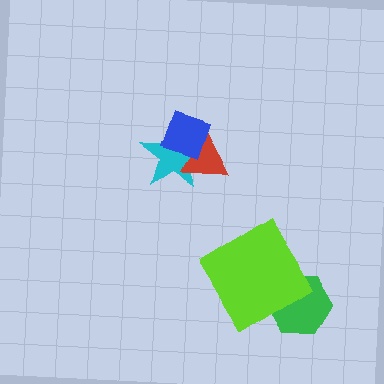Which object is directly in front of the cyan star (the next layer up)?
The red triangle is directly in front of the cyan star.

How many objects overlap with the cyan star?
2 objects overlap with the cyan star.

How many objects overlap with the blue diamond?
2 objects overlap with the blue diamond.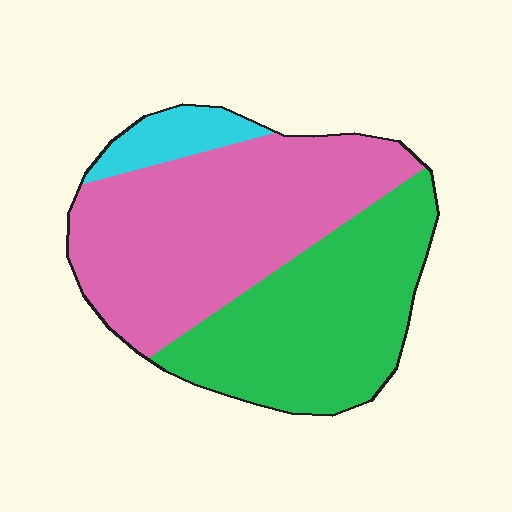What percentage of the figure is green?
Green takes up about two fifths (2/5) of the figure.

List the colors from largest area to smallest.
From largest to smallest: pink, green, cyan.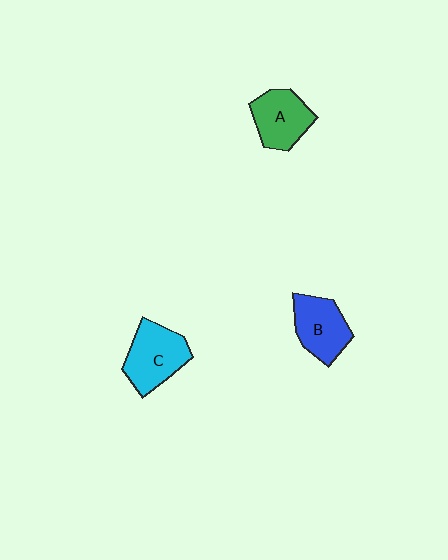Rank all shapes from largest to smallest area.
From largest to smallest: C (cyan), B (blue), A (green).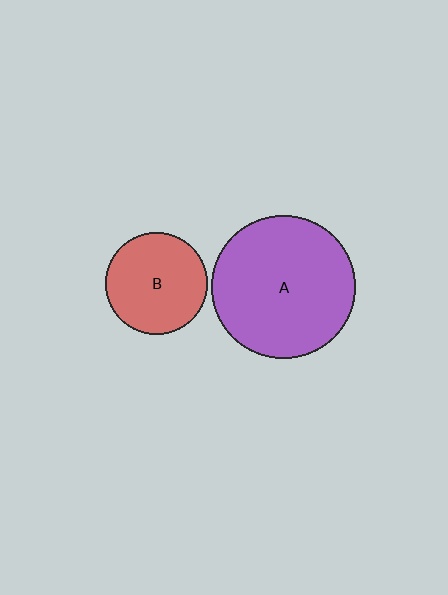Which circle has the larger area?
Circle A (purple).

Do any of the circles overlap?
No, none of the circles overlap.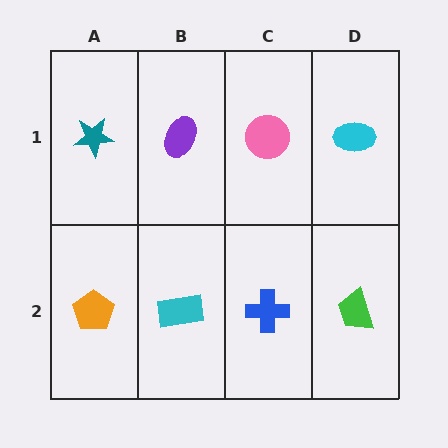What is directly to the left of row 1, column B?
A teal star.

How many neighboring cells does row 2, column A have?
2.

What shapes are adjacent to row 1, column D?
A green trapezoid (row 2, column D), a pink circle (row 1, column C).